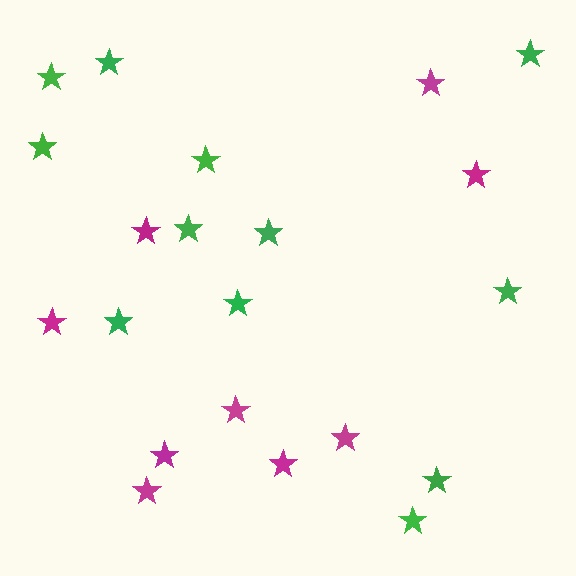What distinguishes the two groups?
There are 2 groups: one group of magenta stars (9) and one group of green stars (12).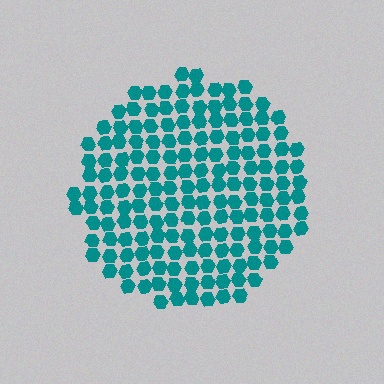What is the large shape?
The large shape is a circle.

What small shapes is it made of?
It is made of small hexagons.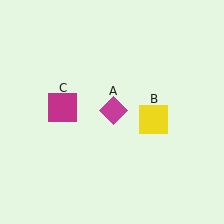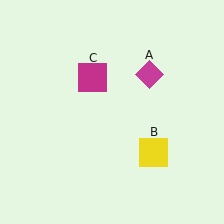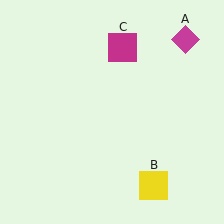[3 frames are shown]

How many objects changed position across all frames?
3 objects changed position: magenta diamond (object A), yellow square (object B), magenta square (object C).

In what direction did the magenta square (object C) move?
The magenta square (object C) moved up and to the right.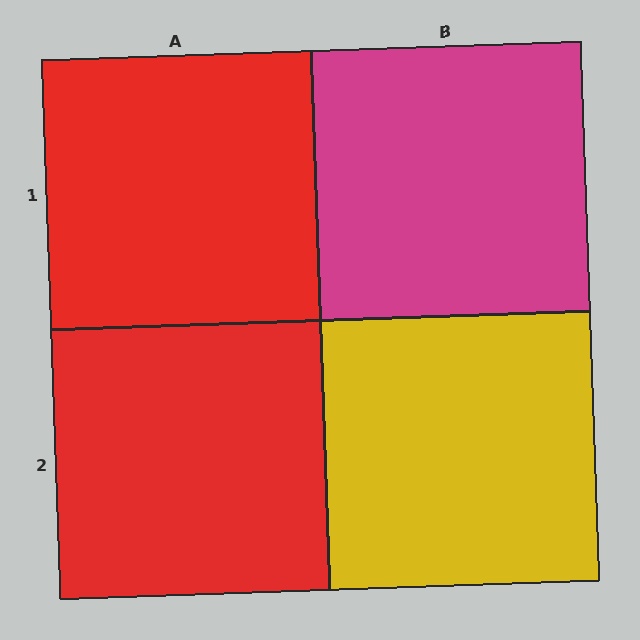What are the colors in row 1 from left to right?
Red, magenta.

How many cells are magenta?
1 cell is magenta.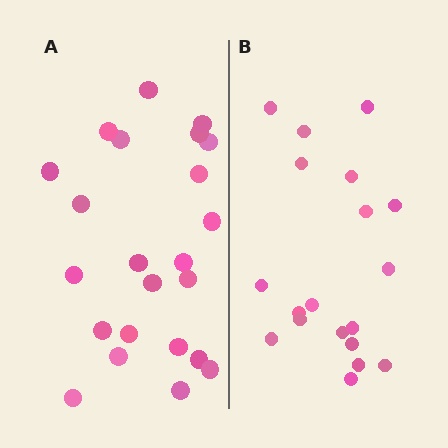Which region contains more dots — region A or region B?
Region A (the left region) has more dots.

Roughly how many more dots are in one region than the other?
Region A has about 4 more dots than region B.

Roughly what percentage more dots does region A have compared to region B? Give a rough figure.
About 20% more.